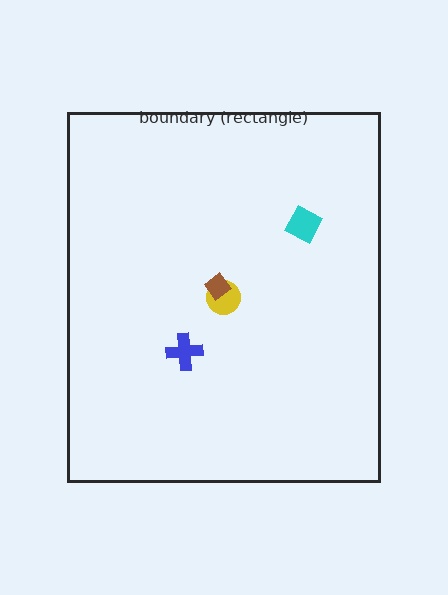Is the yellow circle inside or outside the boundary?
Inside.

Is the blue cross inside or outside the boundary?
Inside.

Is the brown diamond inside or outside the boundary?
Inside.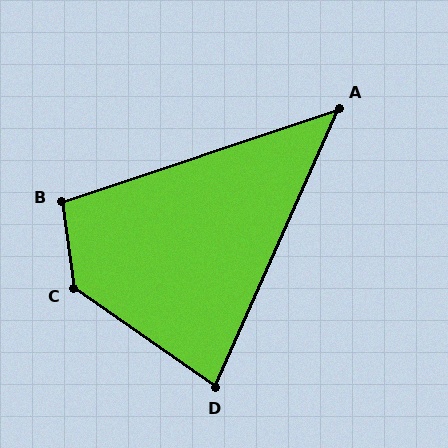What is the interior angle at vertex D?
Approximately 79 degrees (acute).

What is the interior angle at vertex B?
Approximately 101 degrees (obtuse).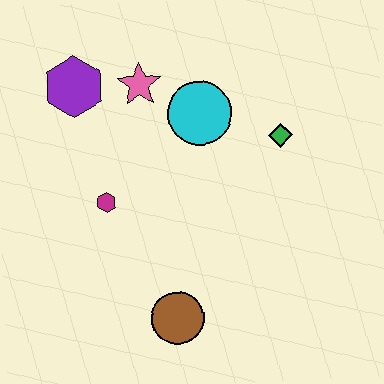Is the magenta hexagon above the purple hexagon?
No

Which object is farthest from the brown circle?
The purple hexagon is farthest from the brown circle.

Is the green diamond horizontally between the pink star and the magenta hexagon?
No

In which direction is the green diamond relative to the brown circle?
The green diamond is above the brown circle.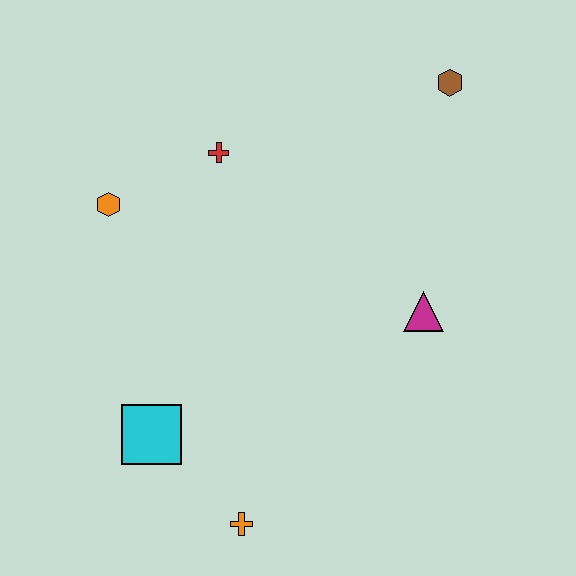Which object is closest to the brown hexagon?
The magenta triangle is closest to the brown hexagon.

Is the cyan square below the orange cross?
No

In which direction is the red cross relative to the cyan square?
The red cross is above the cyan square.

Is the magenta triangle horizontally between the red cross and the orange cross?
No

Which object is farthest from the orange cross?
The brown hexagon is farthest from the orange cross.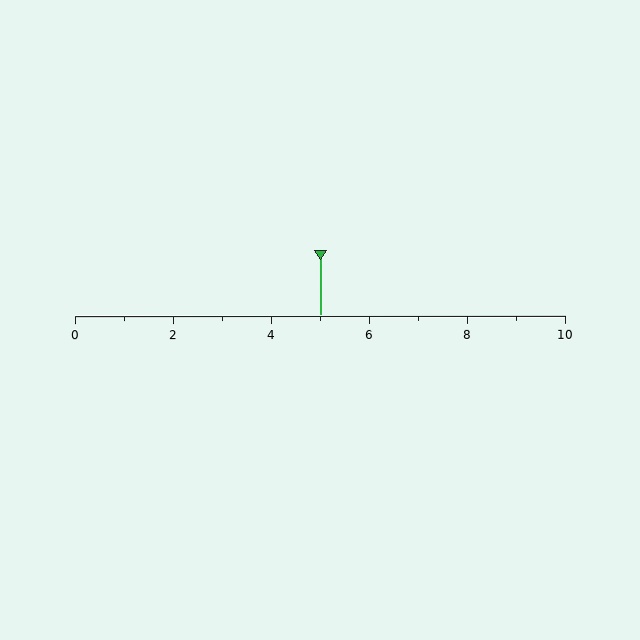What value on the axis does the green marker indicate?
The marker indicates approximately 5.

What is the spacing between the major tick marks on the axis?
The major ticks are spaced 2 apart.